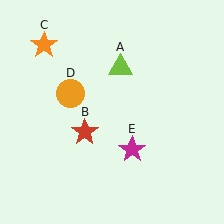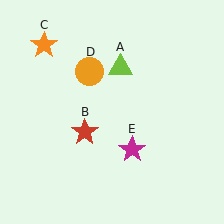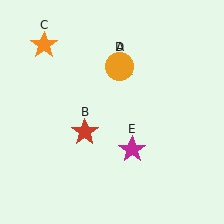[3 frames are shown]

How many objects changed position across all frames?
1 object changed position: orange circle (object D).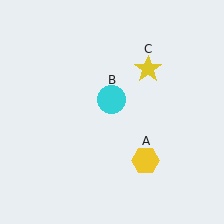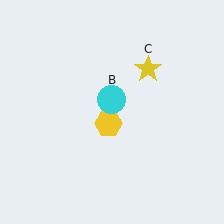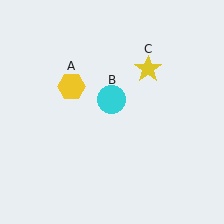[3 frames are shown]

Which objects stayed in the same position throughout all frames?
Cyan circle (object B) and yellow star (object C) remained stationary.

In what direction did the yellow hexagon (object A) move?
The yellow hexagon (object A) moved up and to the left.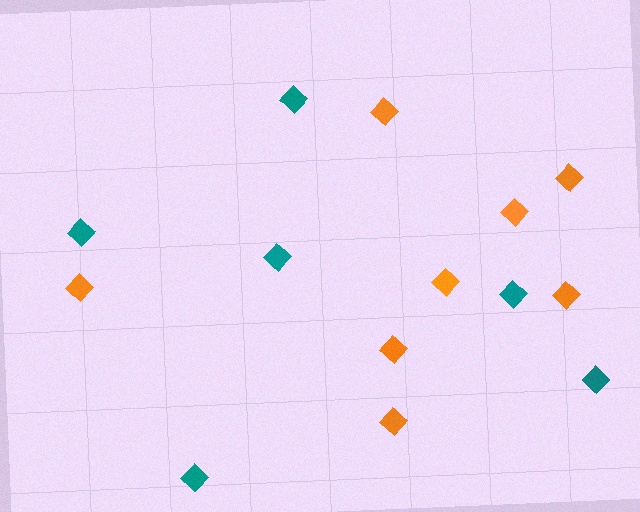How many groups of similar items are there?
There are 2 groups: one group of teal diamonds (6) and one group of orange diamonds (8).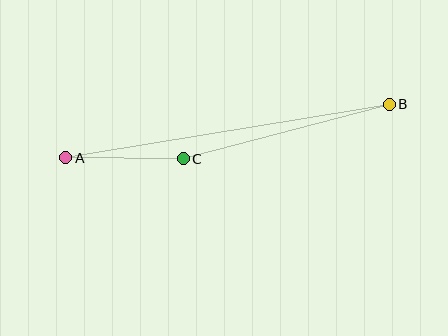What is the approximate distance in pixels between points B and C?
The distance between B and C is approximately 213 pixels.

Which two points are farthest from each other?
Points A and B are farthest from each other.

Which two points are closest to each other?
Points A and C are closest to each other.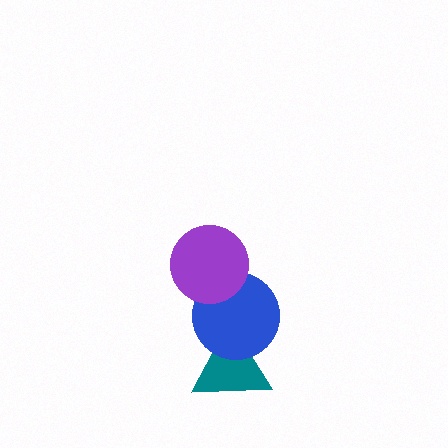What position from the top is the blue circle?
The blue circle is 2nd from the top.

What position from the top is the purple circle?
The purple circle is 1st from the top.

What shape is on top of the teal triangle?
The blue circle is on top of the teal triangle.